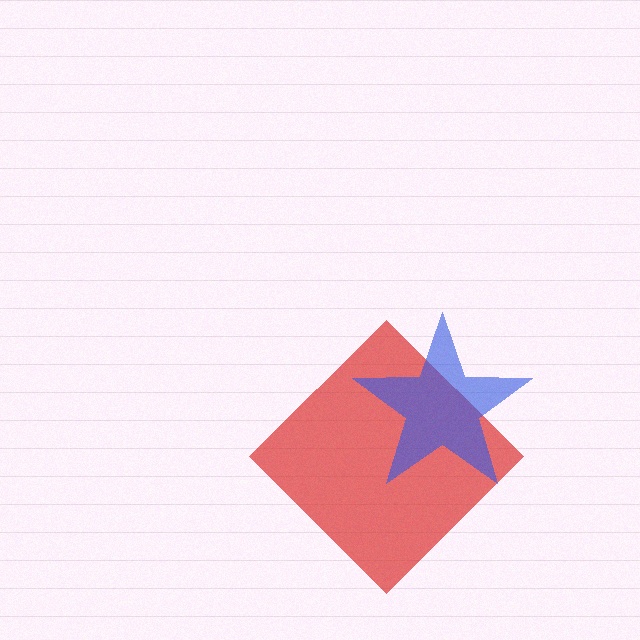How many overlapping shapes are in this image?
There are 2 overlapping shapes in the image.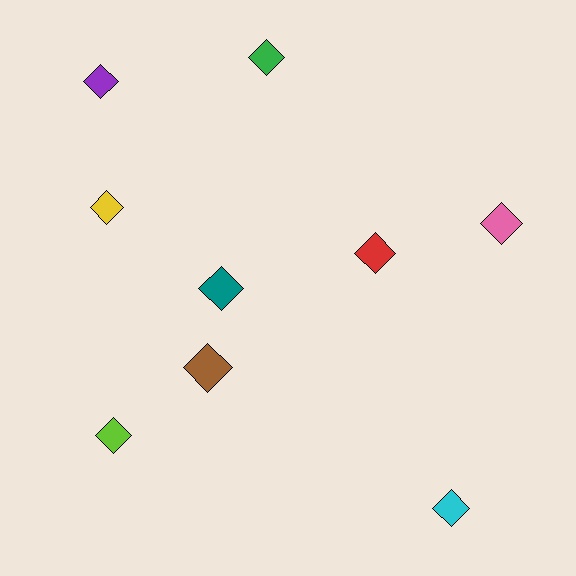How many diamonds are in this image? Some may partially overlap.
There are 9 diamonds.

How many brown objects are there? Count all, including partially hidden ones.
There is 1 brown object.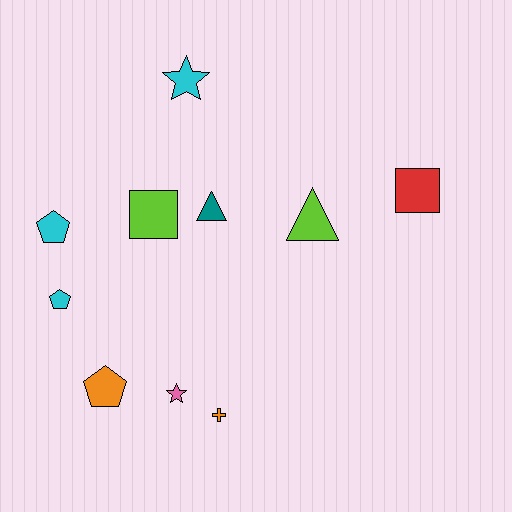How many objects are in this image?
There are 10 objects.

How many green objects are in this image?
There are no green objects.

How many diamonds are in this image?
There are no diamonds.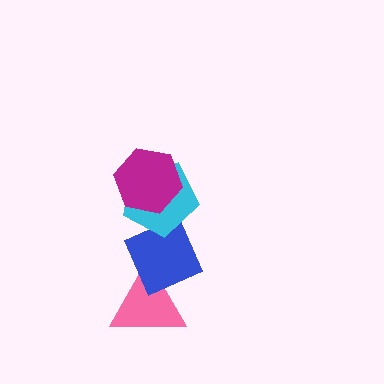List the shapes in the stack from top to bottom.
From top to bottom: the magenta hexagon, the cyan pentagon, the blue diamond, the pink triangle.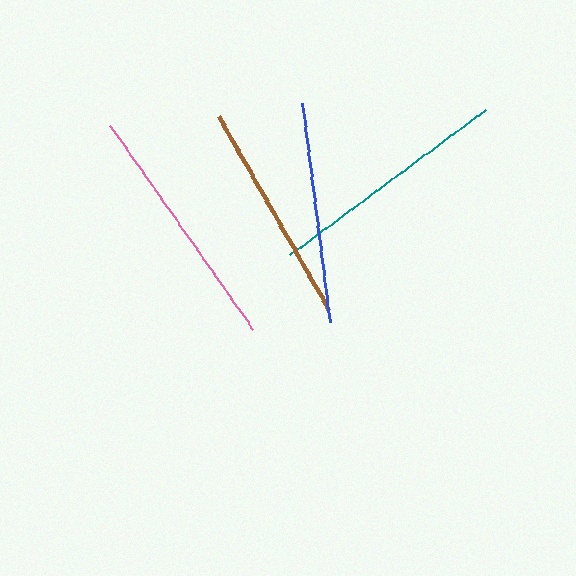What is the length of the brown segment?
The brown segment is approximately 223 pixels long.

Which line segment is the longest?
The pink line is the longest at approximately 249 pixels.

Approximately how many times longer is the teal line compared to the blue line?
The teal line is approximately 1.1 times the length of the blue line.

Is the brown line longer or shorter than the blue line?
The brown line is longer than the blue line.